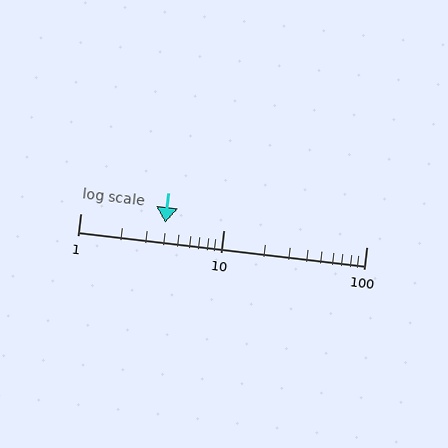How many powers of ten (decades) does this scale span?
The scale spans 2 decades, from 1 to 100.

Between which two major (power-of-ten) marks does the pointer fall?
The pointer is between 1 and 10.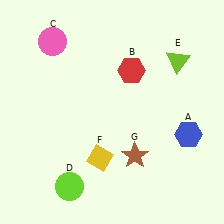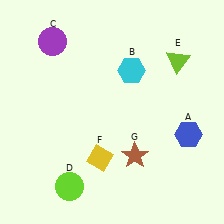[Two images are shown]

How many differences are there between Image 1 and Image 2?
There are 2 differences between the two images.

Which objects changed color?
B changed from red to cyan. C changed from pink to purple.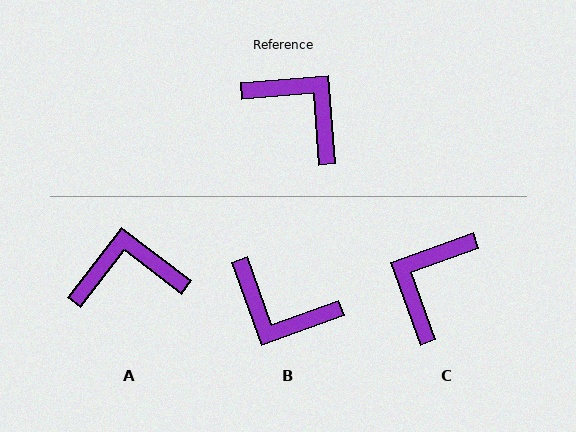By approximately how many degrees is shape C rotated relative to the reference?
Approximately 106 degrees counter-clockwise.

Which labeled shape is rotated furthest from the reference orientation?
B, about 165 degrees away.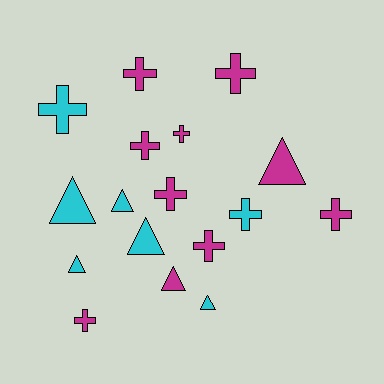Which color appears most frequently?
Magenta, with 10 objects.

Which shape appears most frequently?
Cross, with 10 objects.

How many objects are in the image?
There are 17 objects.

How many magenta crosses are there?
There are 8 magenta crosses.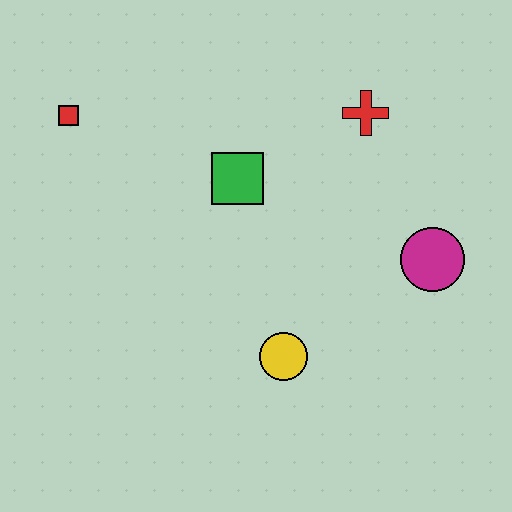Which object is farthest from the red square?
The magenta circle is farthest from the red square.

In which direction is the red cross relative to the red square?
The red cross is to the right of the red square.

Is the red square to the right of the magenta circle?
No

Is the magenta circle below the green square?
Yes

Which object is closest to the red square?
The green square is closest to the red square.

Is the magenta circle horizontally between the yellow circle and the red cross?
No